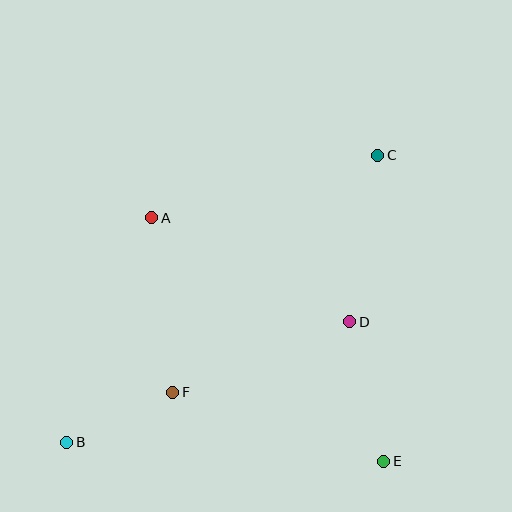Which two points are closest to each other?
Points B and F are closest to each other.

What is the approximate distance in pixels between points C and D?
The distance between C and D is approximately 169 pixels.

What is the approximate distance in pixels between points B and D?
The distance between B and D is approximately 308 pixels.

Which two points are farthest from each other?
Points B and C are farthest from each other.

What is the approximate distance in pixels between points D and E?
The distance between D and E is approximately 144 pixels.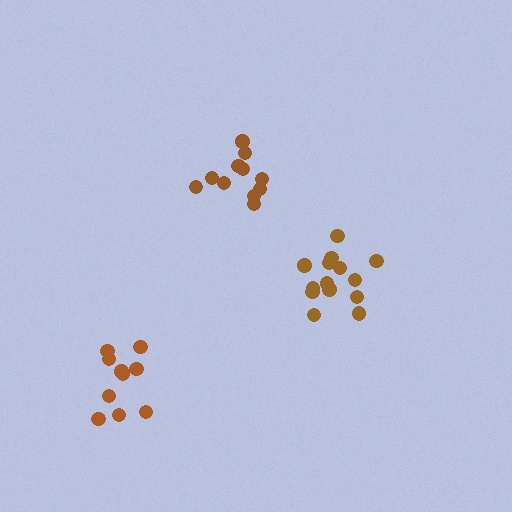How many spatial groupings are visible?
There are 3 spatial groupings.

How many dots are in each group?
Group 1: 10 dots, Group 2: 11 dots, Group 3: 14 dots (35 total).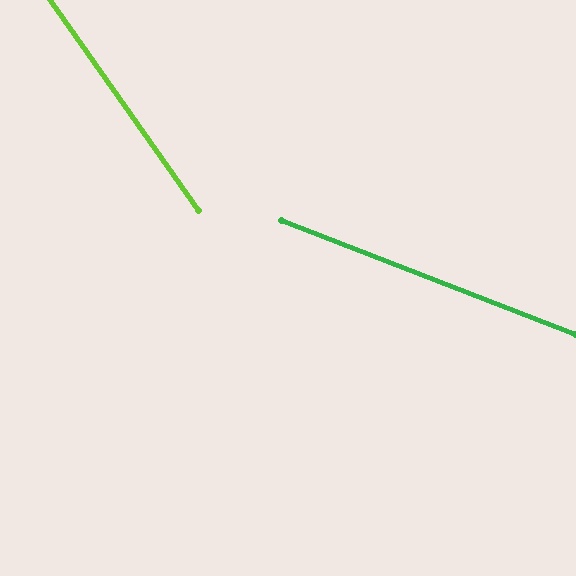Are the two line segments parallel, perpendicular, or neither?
Neither parallel nor perpendicular — they differ by about 34°.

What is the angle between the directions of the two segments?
Approximately 34 degrees.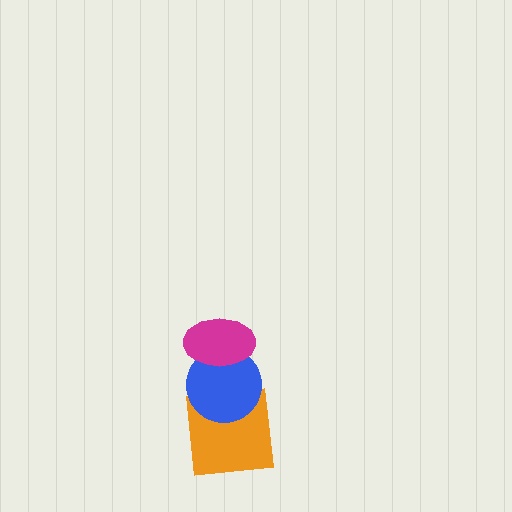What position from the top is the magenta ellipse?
The magenta ellipse is 1st from the top.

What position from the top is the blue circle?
The blue circle is 2nd from the top.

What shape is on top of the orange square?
The blue circle is on top of the orange square.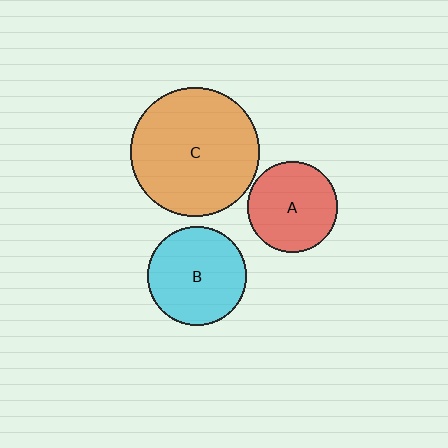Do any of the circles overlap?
No, none of the circles overlap.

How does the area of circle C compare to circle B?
Approximately 1.7 times.